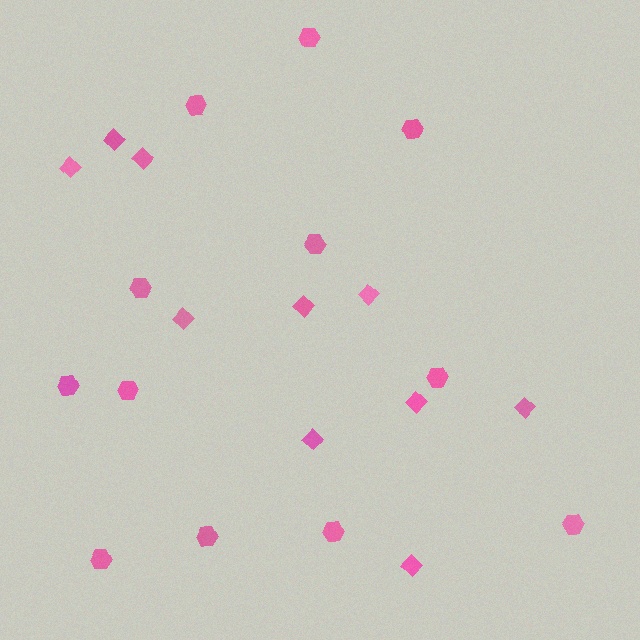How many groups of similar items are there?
There are 2 groups: one group of hexagons (12) and one group of diamonds (10).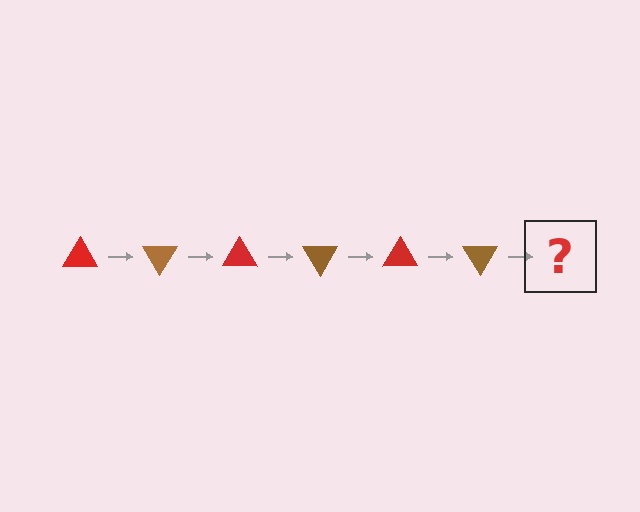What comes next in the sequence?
The next element should be a red triangle, rotated 360 degrees from the start.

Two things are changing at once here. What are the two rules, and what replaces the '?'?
The two rules are that it rotates 60 degrees each step and the color cycles through red and brown. The '?' should be a red triangle, rotated 360 degrees from the start.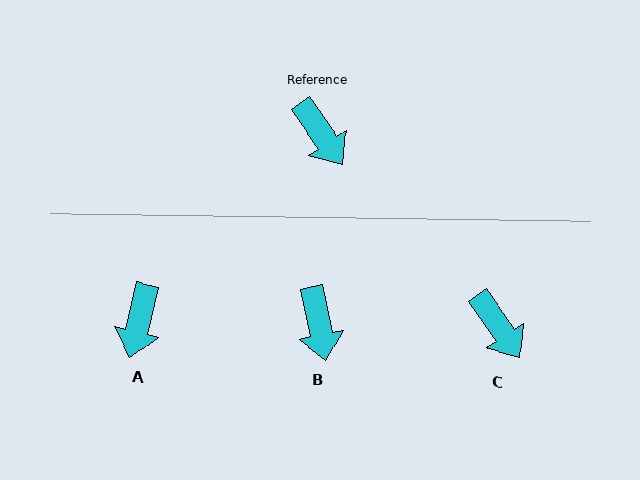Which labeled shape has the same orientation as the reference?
C.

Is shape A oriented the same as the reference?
No, it is off by about 47 degrees.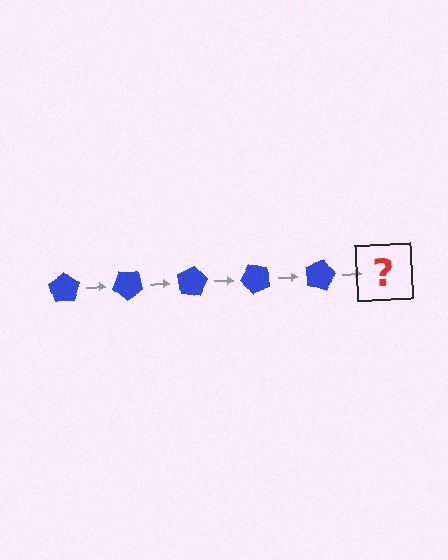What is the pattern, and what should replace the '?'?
The pattern is that the pentagon rotates 40 degrees each step. The '?' should be a blue pentagon rotated 200 degrees.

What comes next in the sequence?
The next element should be a blue pentagon rotated 200 degrees.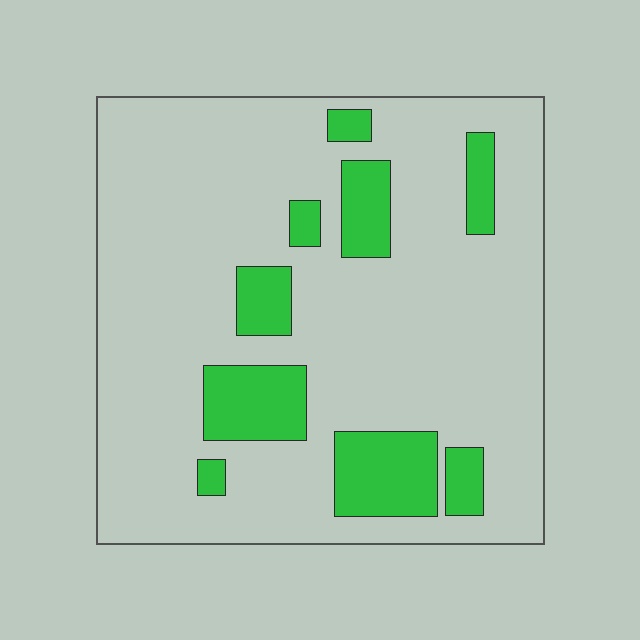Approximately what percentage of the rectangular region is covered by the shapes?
Approximately 20%.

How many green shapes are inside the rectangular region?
9.